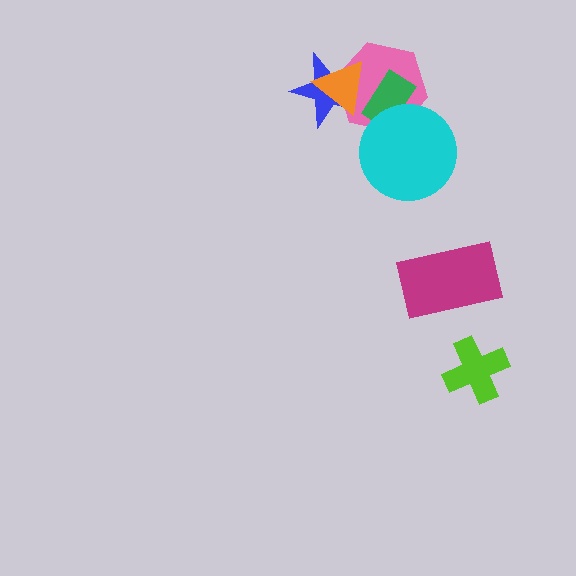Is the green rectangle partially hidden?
Yes, it is partially covered by another shape.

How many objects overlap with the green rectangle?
3 objects overlap with the green rectangle.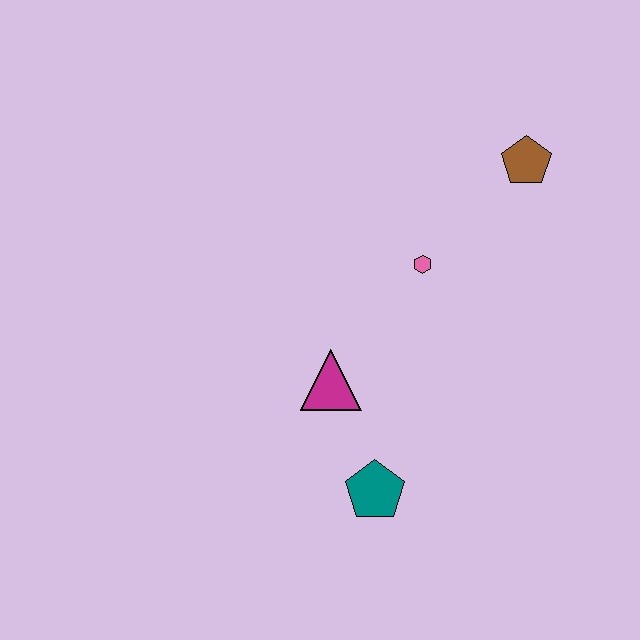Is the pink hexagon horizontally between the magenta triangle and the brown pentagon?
Yes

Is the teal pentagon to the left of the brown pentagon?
Yes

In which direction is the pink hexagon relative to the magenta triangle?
The pink hexagon is above the magenta triangle.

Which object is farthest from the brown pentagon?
The teal pentagon is farthest from the brown pentagon.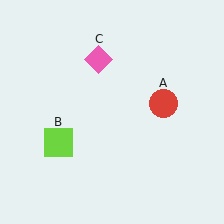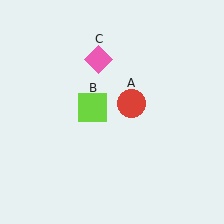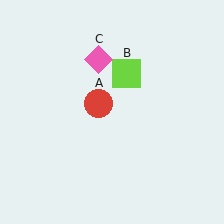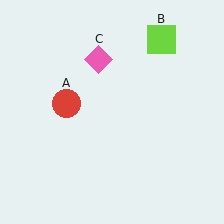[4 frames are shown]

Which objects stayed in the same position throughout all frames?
Pink diamond (object C) remained stationary.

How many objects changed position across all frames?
2 objects changed position: red circle (object A), lime square (object B).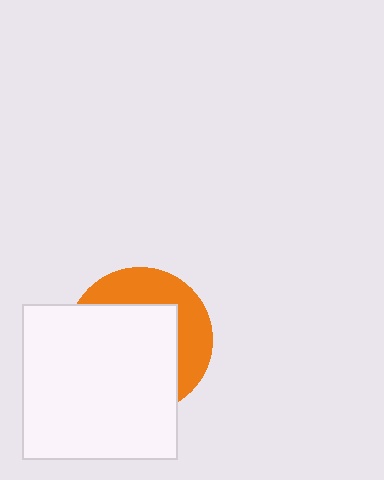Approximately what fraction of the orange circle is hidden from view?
Roughly 64% of the orange circle is hidden behind the white square.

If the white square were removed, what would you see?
You would see the complete orange circle.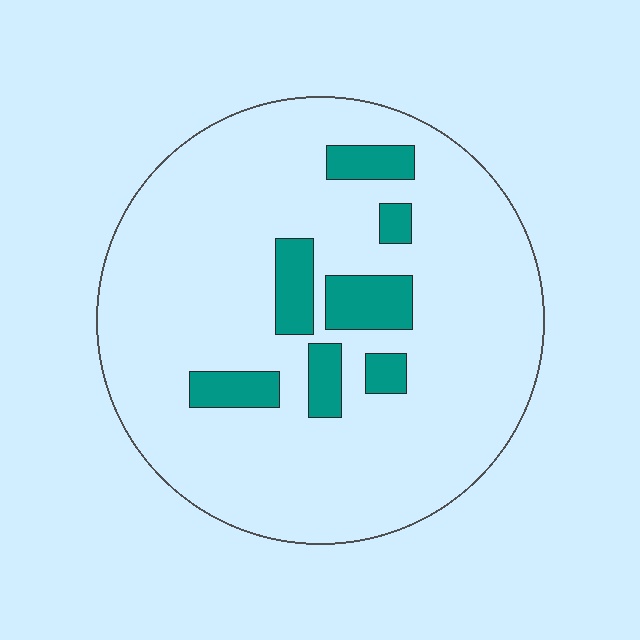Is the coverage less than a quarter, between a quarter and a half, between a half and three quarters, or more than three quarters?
Less than a quarter.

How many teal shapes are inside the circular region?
7.